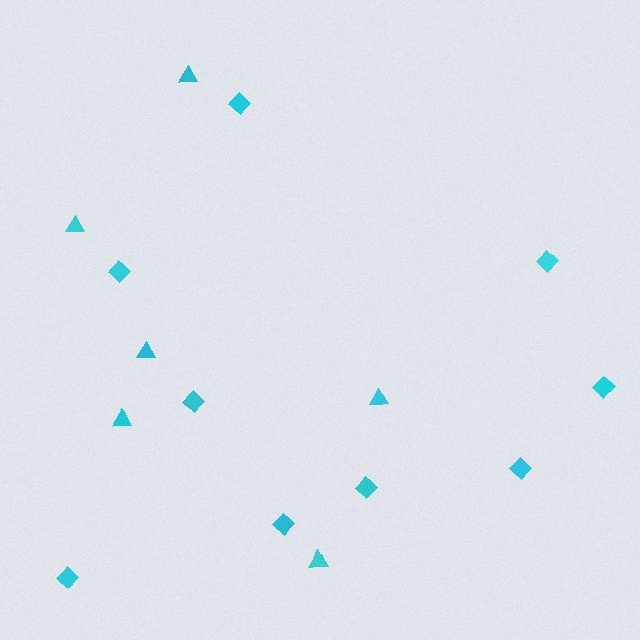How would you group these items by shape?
There are 2 groups: one group of diamonds (9) and one group of triangles (6).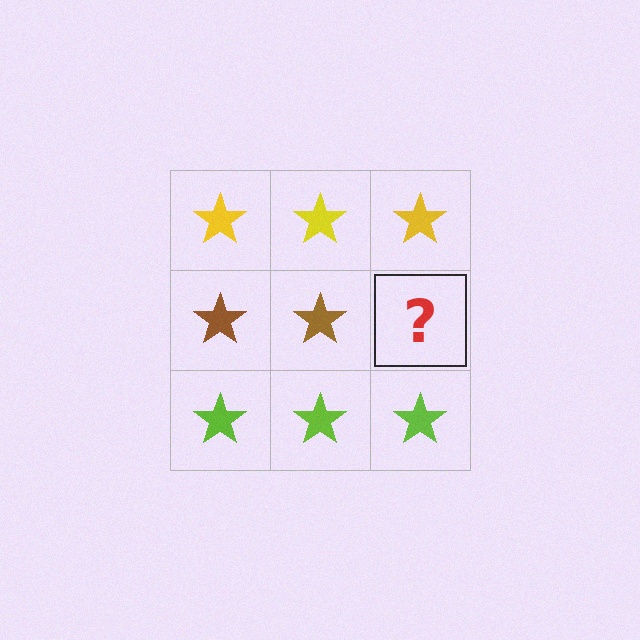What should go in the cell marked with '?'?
The missing cell should contain a brown star.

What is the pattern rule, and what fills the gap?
The rule is that each row has a consistent color. The gap should be filled with a brown star.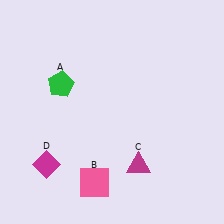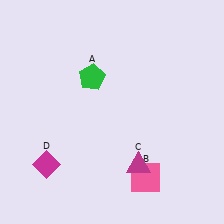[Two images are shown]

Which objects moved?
The objects that moved are: the green pentagon (A), the pink square (B).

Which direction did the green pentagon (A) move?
The green pentagon (A) moved right.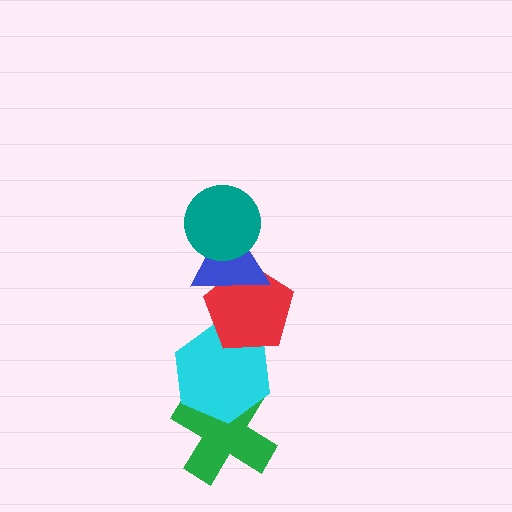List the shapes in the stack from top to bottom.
From top to bottom: the teal circle, the blue triangle, the red pentagon, the cyan hexagon, the green cross.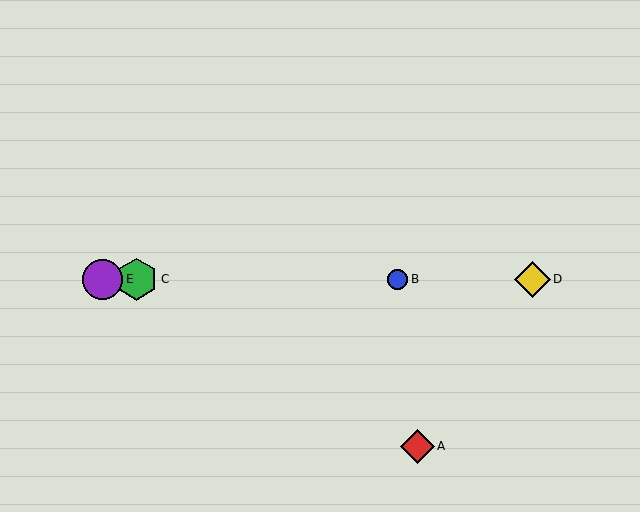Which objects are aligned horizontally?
Objects B, C, D, E are aligned horizontally.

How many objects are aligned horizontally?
4 objects (B, C, D, E) are aligned horizontally.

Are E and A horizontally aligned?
No, E is at y≈279 and A is at y≈446.